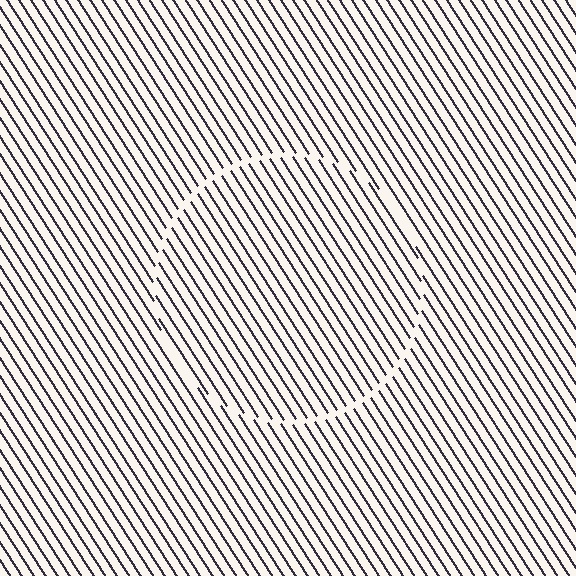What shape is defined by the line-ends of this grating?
An illusory circle. The interior of the shape contains the same grating, shifted by half a period — the contour is defined by the phase discontinuity where line-ends from the inner and outer gratings abut.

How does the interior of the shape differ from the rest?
The interior of the shape contains the same grating, shifted by half a period — the contour is defined by the phase discontinuity where line-ends from the inner and outer gratings abut.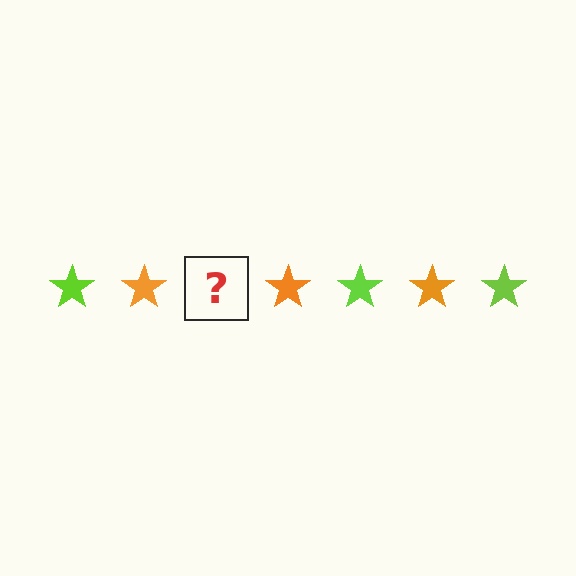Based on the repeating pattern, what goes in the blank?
The blank should be a lime star.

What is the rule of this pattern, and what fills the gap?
The rule is that the pattern cycles through lime, orange stars. The gap should be filled with a lime star.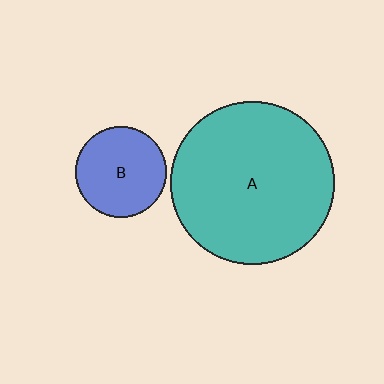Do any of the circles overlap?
No, none of the circles overlap.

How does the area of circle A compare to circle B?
Approximately 3.2 times.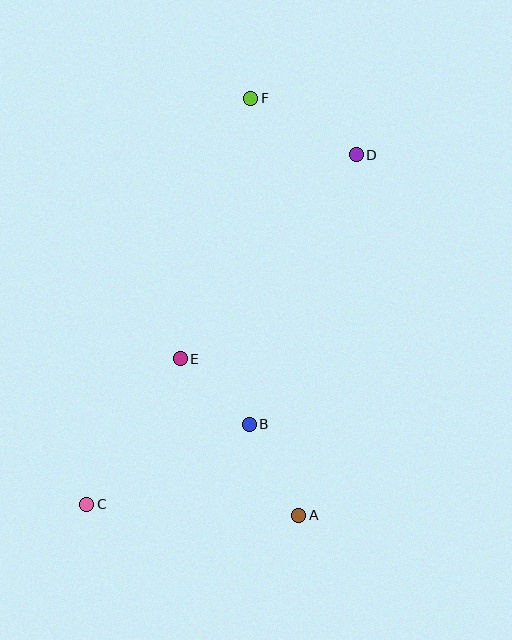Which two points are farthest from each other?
Points C and D are farthest from each other.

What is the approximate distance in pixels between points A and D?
The distance between A and D is approximately 365 pixels.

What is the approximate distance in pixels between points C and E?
The distance between C and E is approximately 173 pixels.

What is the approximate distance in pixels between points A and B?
The distance between A and B is approximately 104 pixels.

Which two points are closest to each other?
Points B and E are closest to each other.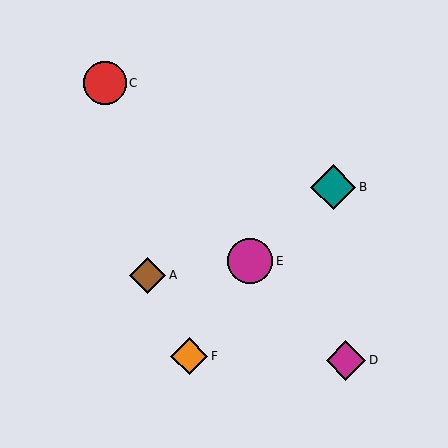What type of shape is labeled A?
Shape A is a brown diamond.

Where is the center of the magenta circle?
The center of the magenta circle is at (250, 261).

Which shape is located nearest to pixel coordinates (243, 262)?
The magenta circle (labeled E) at (250, 261) is nearest to that location.